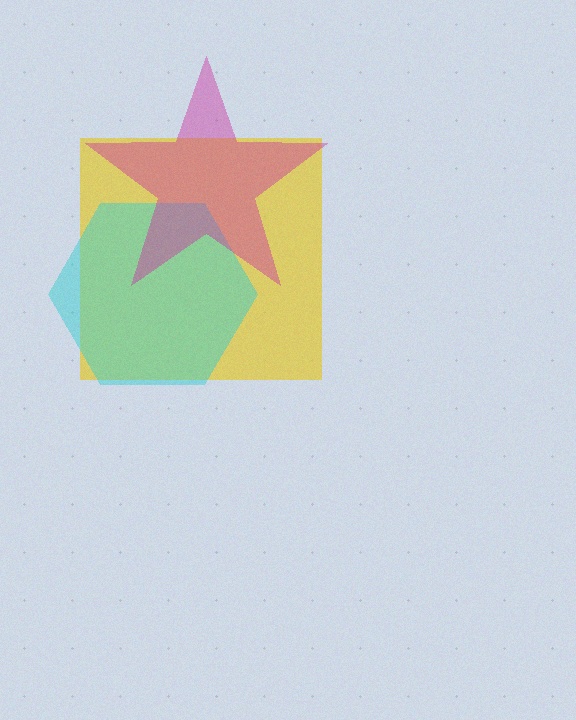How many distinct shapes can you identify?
There are 3 distinct shapes: a yellow square, a cyan hexagon, a magenta star.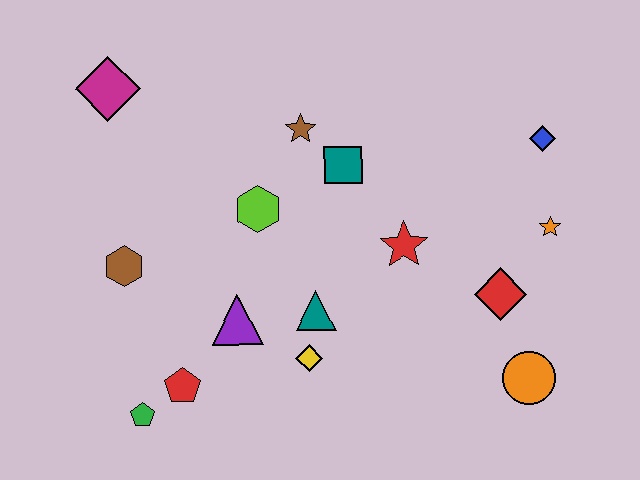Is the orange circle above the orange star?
No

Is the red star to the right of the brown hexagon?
Yes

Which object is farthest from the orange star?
The magenta diamond is farthest from the orange star.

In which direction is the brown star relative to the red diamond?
The brown star is to the left of the red diamond.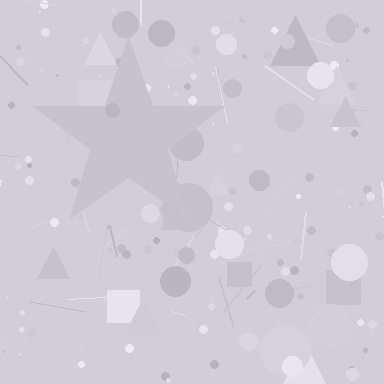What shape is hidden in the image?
A star is hidden in the image.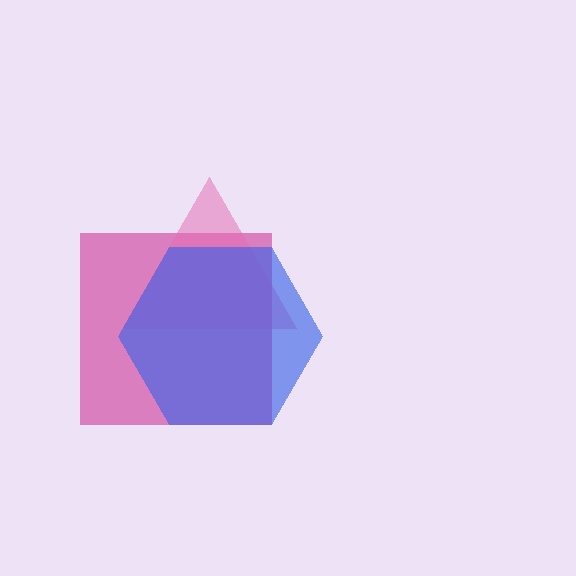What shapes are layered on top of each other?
The layered shapes are: a magenta square, a pink triangle, a blue hexagon.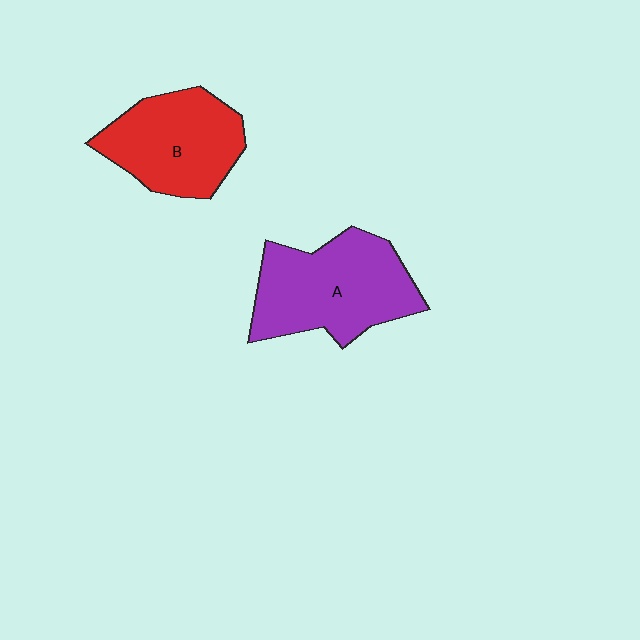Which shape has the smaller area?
Shape B (red).